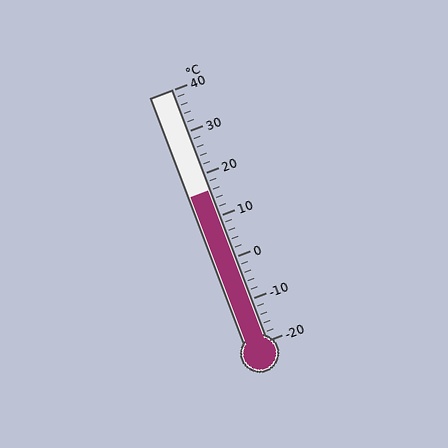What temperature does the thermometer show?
The thermometer shows approximately 16°C.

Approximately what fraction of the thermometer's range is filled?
The thermometer is filled to approximately 60% of its range.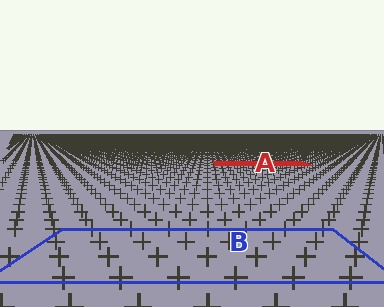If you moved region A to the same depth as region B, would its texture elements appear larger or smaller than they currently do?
They would appear larger. At a closer depth, the same texture elements are projected at a bigger on-screen size.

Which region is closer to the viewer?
Region B is closer. The texture elements there are larger and more spread out.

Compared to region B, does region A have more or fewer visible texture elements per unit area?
Region A has more texture elements per unit area — they are packed more densely because it is farther away.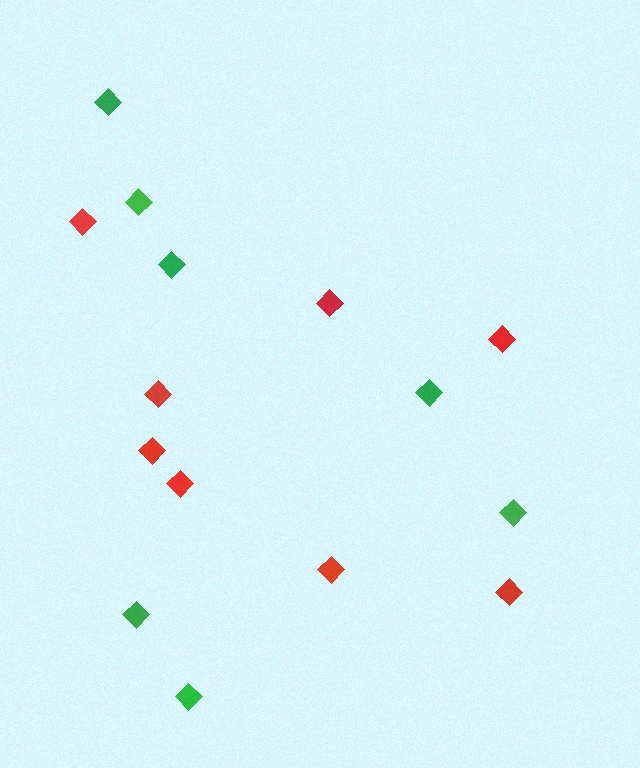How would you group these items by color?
There are 2 groups: one group of red diamonds (8) and one group of green diamonds (7).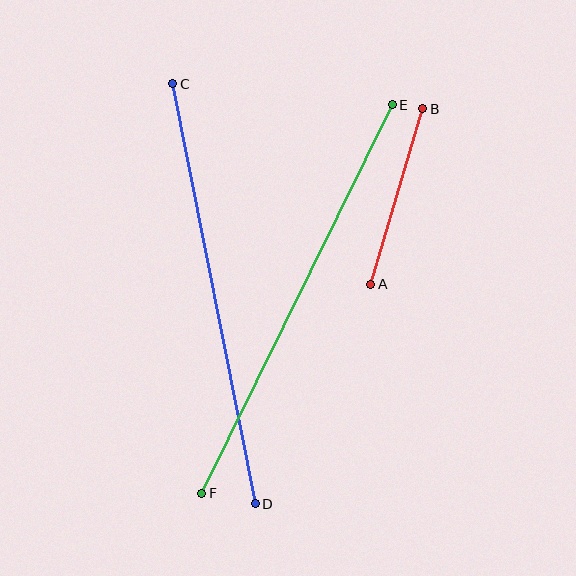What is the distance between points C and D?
The distance is approximately 428 pixels.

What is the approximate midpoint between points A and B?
The midpoint is at approximately (397, 197) pixels.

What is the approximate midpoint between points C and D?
The midpoint is at approximately (214, 294) pixels.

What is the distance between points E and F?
The distance is approximately 433 pixels.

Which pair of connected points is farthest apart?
Points E and F are farthest apart.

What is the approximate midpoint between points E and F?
The midpoint is at approximately (297, 299) pixels.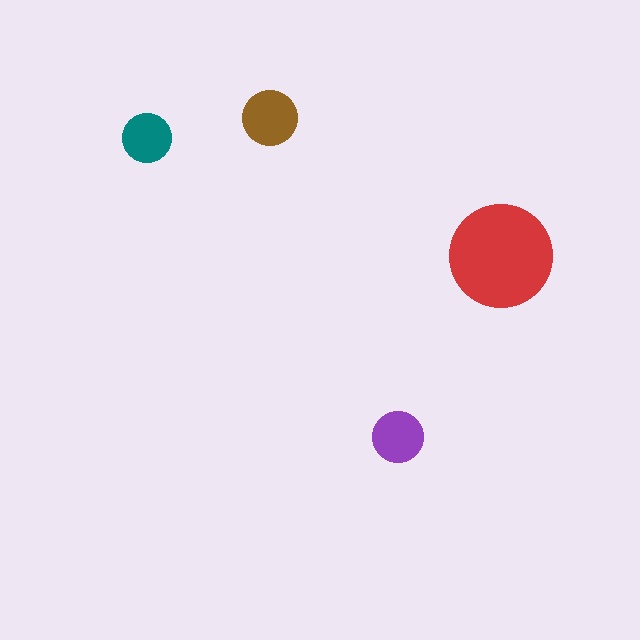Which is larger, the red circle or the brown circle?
The red one.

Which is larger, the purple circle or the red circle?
The red one.